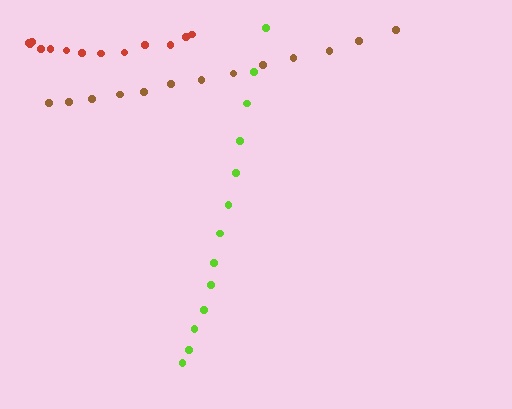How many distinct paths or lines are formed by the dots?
There are 3 distinct paths.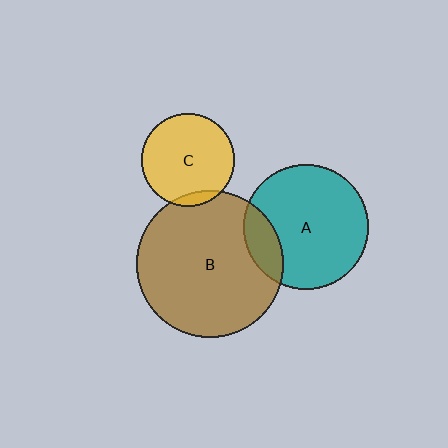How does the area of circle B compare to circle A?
Approximately 1.4 times.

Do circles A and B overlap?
Yes.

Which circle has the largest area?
Circle B (brown).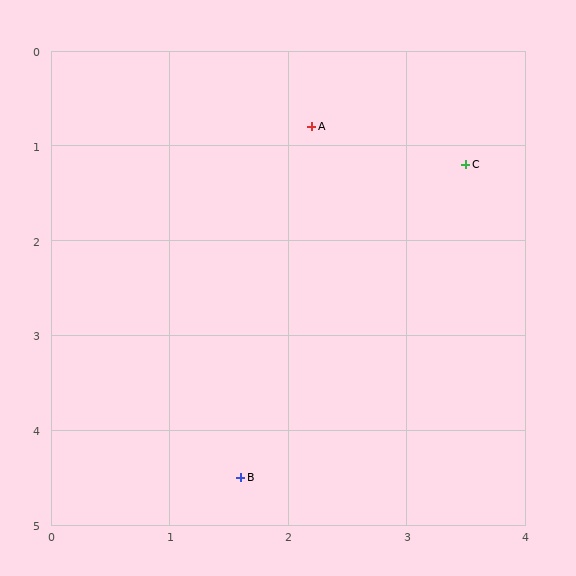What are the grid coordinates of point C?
Point C is at approximately (3.5, 1.2).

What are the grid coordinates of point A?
Point A is at approximately (2.2, 0.8).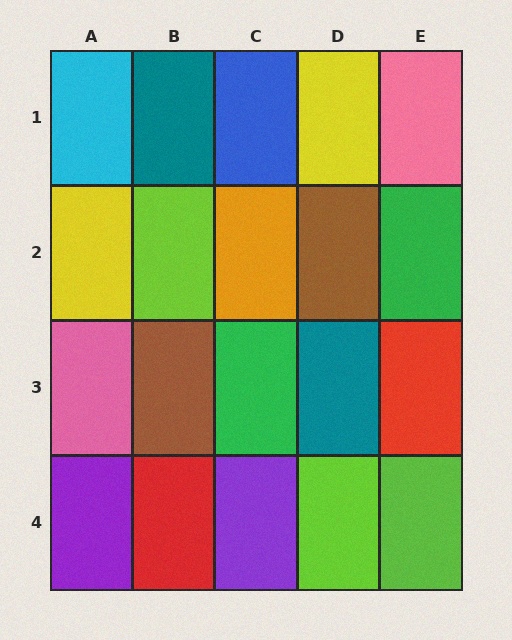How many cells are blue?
1 cell is blue.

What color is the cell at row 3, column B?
Brown.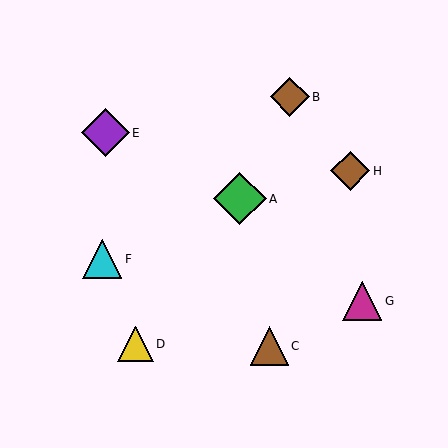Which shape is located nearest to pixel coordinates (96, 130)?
The purple diamond (labeled E) at (105, 133) is nearest to that location.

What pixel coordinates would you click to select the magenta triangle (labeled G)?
Click at (362, 301) to select the magenta triangle G.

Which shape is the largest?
The green diamond (labeled A) is the largest.